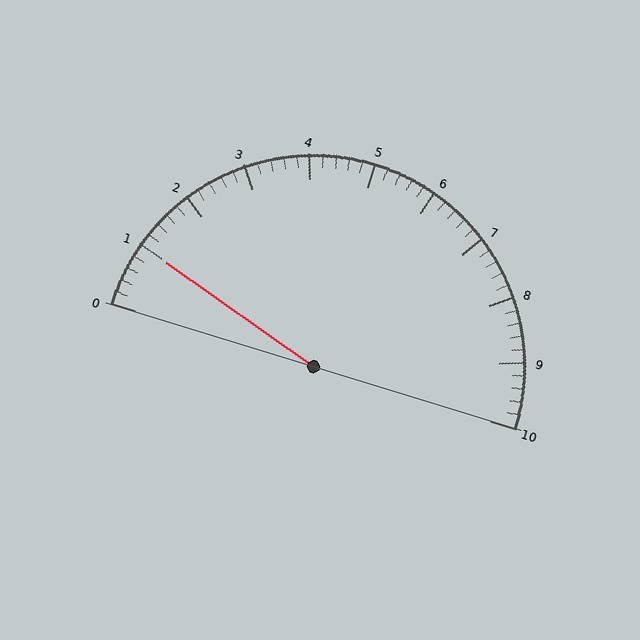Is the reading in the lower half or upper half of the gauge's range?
The reading is in the lower half of the range (0 to 10).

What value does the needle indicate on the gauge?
The needle indicates approximately 1.0.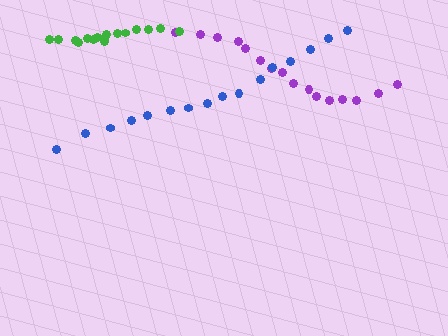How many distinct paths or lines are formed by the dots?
There are 3 distinct paths.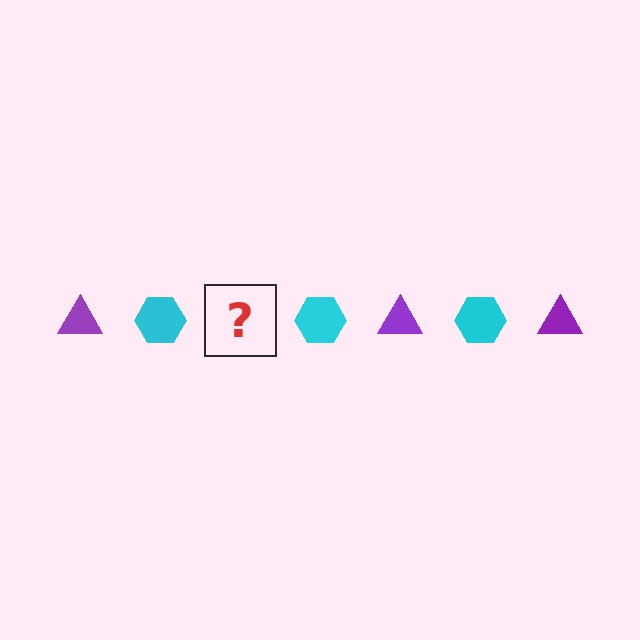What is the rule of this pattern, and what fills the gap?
The rule is that the pattern alternates between purple triangle and cyan hexagon. The gap should be filled with a purple triangle.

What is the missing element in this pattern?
The missing element is a purple triangle.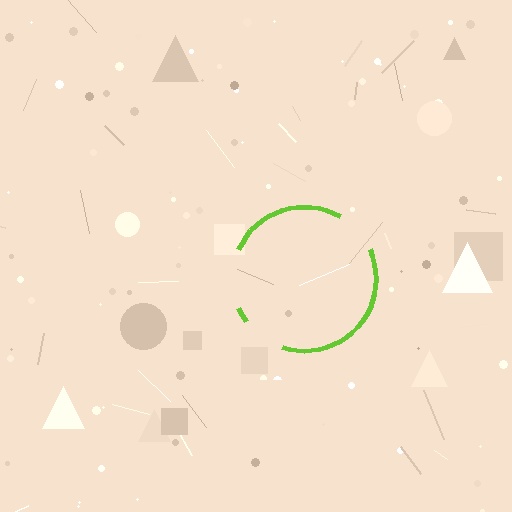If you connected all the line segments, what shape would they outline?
They would outline a circle.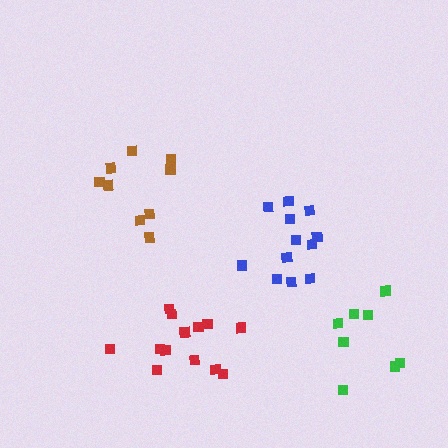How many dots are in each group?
Group 1: 8 dots, Group 2: 13 dots, Group 3: 12 dots, Group 4: 9 dots (42 total).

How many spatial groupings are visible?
There are 4 spatial groupings.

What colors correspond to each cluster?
The clusters are colored: green, red, blue, brown.